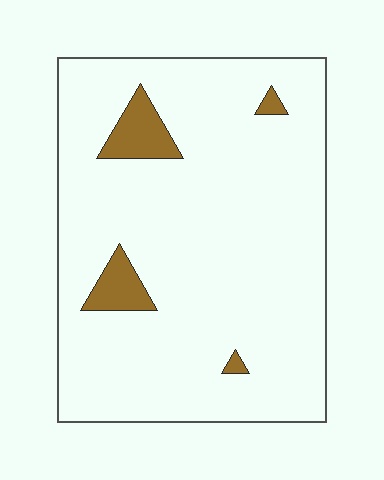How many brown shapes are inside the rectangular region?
4.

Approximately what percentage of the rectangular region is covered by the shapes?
Approximately 5%.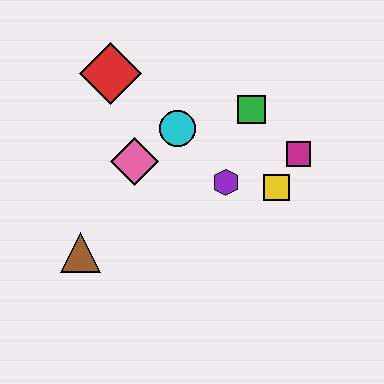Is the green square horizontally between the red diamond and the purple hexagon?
No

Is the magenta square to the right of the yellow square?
Yes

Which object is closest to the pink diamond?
The cyan circle is closest to the pink diamond.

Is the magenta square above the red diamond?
No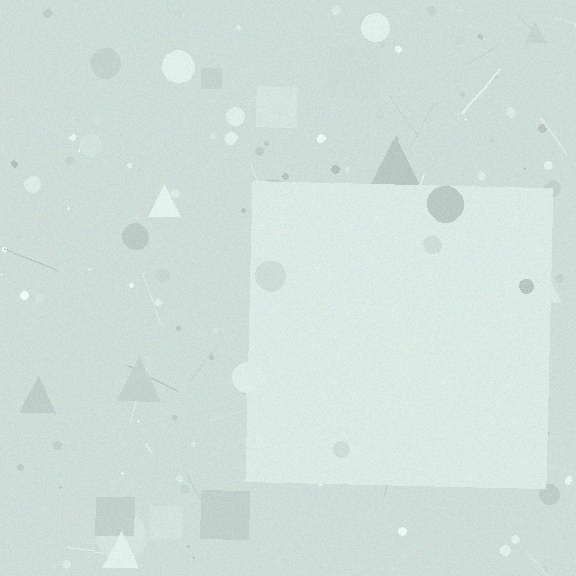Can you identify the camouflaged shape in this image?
The camouflaged shape is a square.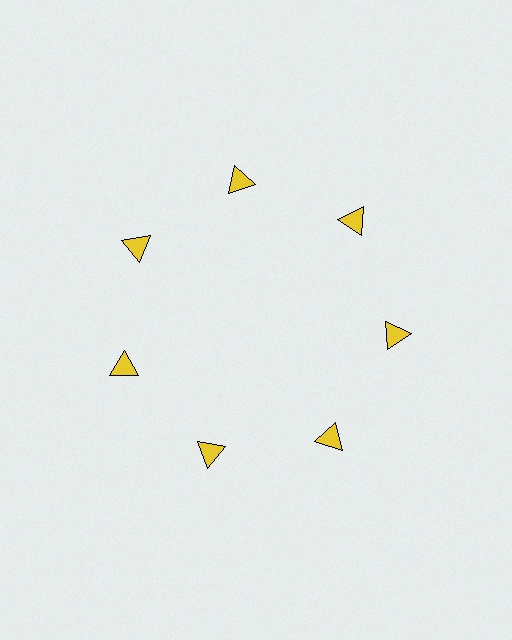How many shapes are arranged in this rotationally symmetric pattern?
There are 7 shapes, arranged in 7 groups of 1.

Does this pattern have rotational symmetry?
Yes, this pattern has 7-fold rotational symmetry. It looks the same after rotating 51 degrees around the center.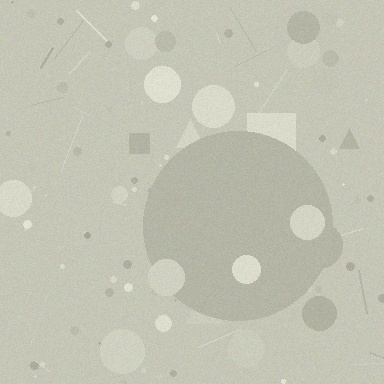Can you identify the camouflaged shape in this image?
The camouflaged shape is a circle.